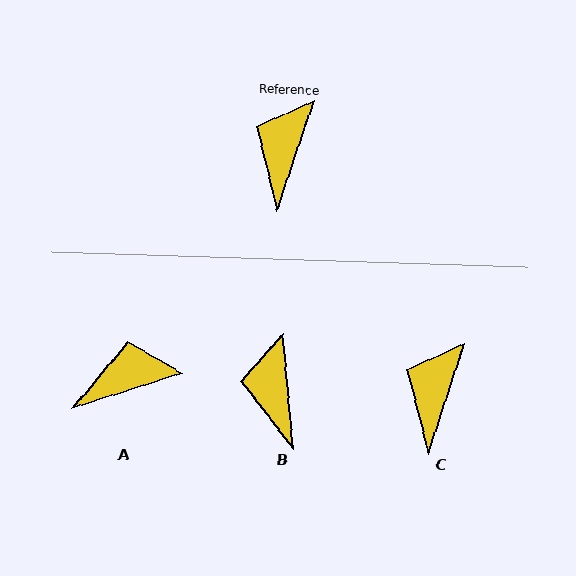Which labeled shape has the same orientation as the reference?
C.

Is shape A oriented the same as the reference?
No, it is off by about 54 degrees.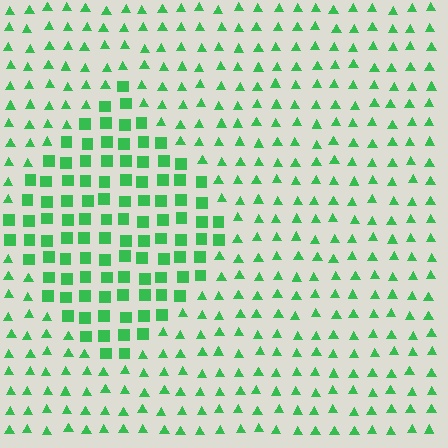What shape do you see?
I see a diamond.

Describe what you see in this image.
The image is filled with small green elements arranged in a uniform grid. A diamond-shaped region contains squares, while the surrounding area contains triangles. The boundary is defined purely by the change in element shape.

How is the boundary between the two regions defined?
The boundary is defined by a change in element shape: squares inside vs. triangles outside. All elements share the same color and spacing.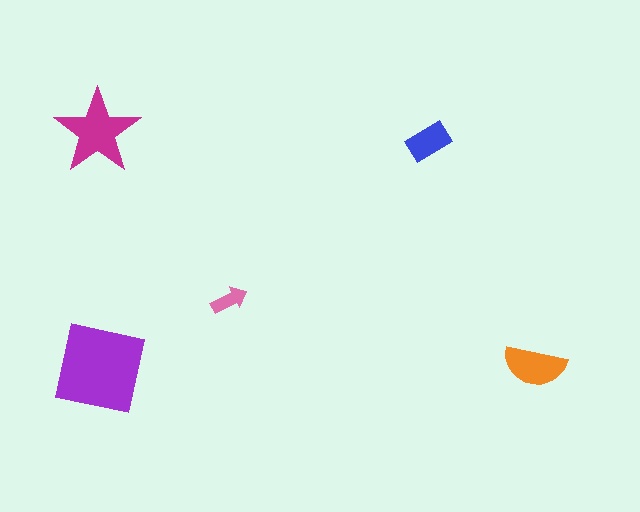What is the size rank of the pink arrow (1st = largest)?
5th.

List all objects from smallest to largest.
The pink arrow, the blue rectangle, the orange semicircle, the magenta star, the purple square.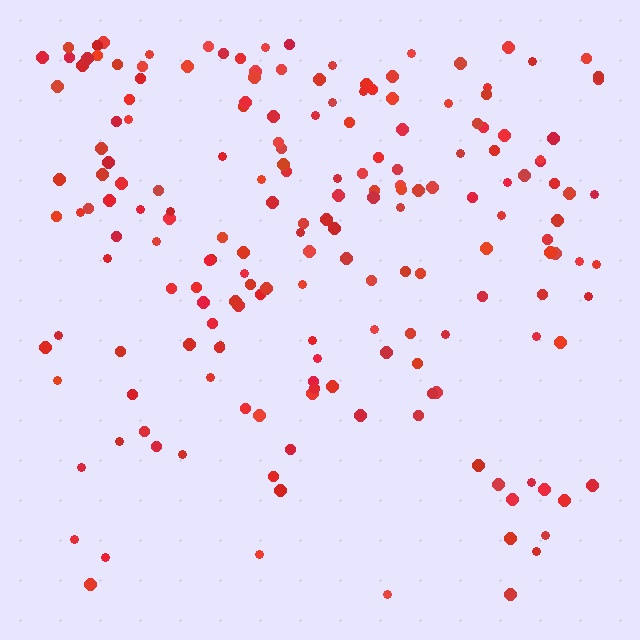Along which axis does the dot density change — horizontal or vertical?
Vertical.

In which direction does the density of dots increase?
From bottom to top, with the top side densest.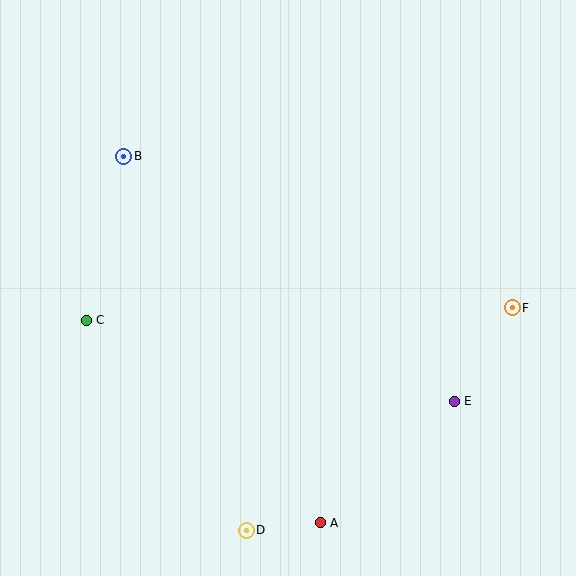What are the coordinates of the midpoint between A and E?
The midpoint between A and E is at (387, 462).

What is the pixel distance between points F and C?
The distance between F and C is 427 pixels.